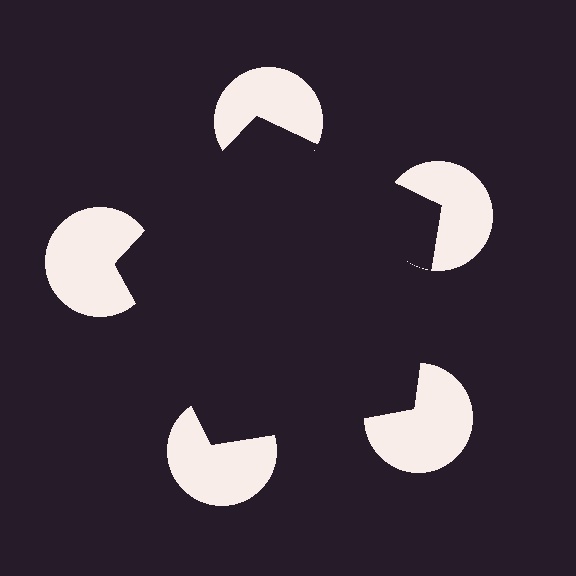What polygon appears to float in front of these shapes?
An illusory pentagon — its edges are inferred from the aligned wedge cuts in the pac-man discs, not physically drawn.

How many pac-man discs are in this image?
There are 5 — one at each vertex of the illusory pentagon.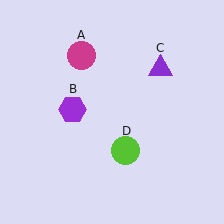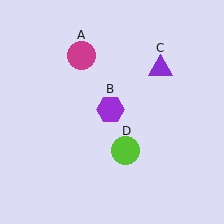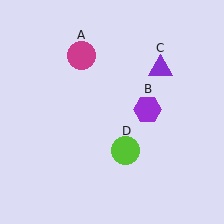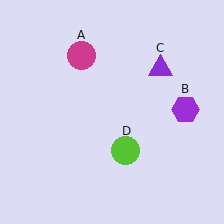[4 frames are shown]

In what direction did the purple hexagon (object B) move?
The purple hexagon (object B) moved right.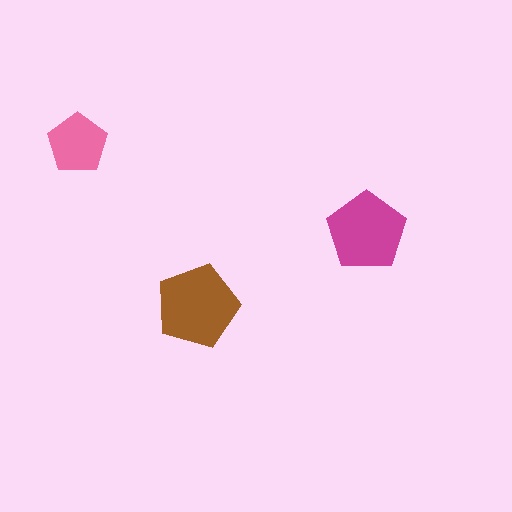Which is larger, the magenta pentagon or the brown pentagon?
The brown one.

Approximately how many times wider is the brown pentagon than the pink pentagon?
About 1.5 times wider.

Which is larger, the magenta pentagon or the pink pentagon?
The magenta one.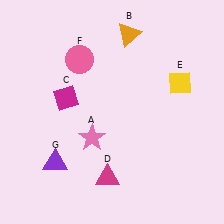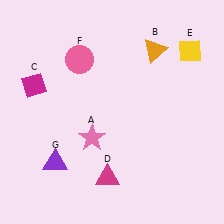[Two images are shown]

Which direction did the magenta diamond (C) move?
The magenta diamond (C) moved left.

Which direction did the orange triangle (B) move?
The orange triangle (B) moved right.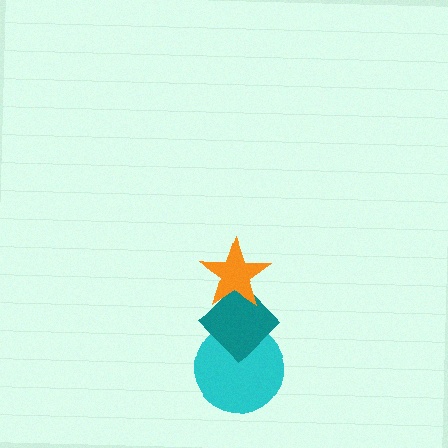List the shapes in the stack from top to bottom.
From top to bottom: the orange star, the teal diamond, the cyan circle.